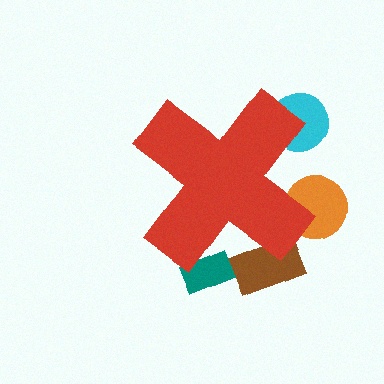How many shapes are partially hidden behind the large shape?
4 shapes are partially hidden.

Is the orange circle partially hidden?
Yes, the orange circle is partially hidden behind the red cross.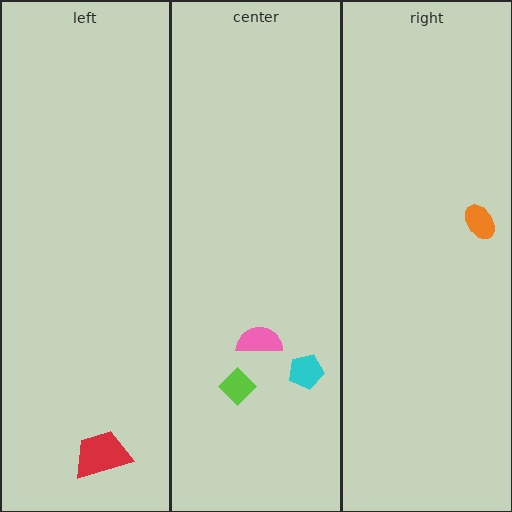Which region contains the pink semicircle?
The center region.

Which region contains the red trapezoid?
The left region.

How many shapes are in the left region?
1.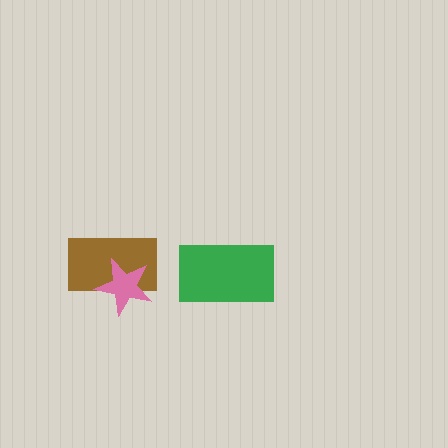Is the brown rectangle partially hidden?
Yes, it is partially covered by another shape.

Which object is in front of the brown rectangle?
The pink star is in front of the brown rectangle.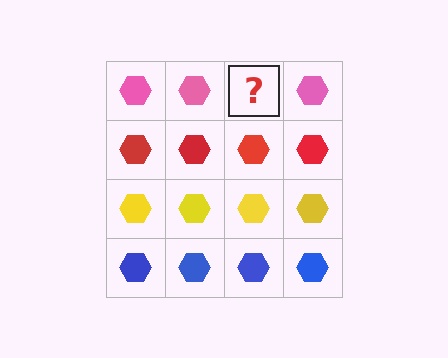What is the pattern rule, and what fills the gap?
The rule is that each row has a consistent color. The gap should be filled with a pink hexagon.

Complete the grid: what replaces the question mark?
The question mark should be replaced with a pink hexagon.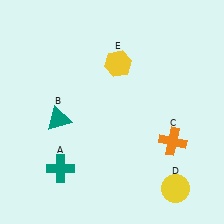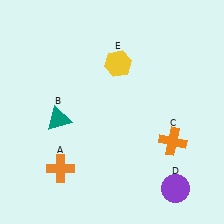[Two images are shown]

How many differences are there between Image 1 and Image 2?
There are 2 differences between the two images.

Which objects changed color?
A changed from teal to orange. D changed from yellow to purple.